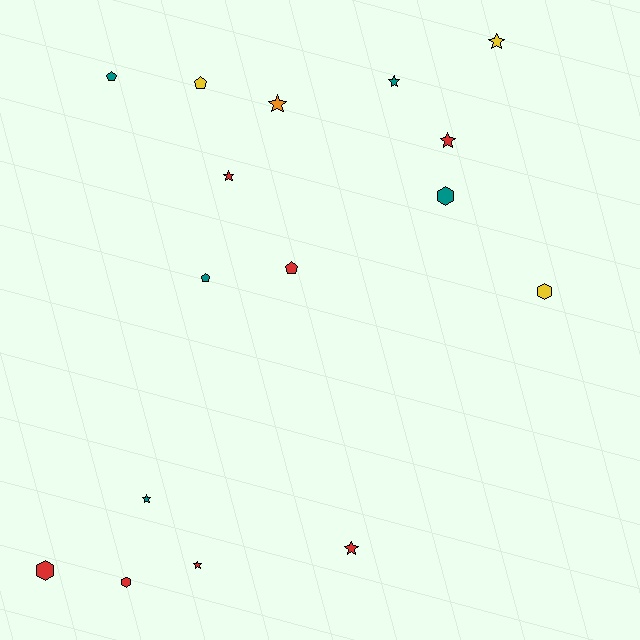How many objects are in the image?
There are 16 objects.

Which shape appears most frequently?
Star, with 8 objects.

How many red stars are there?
There are 4 red stars.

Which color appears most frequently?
Red, with 7 objects.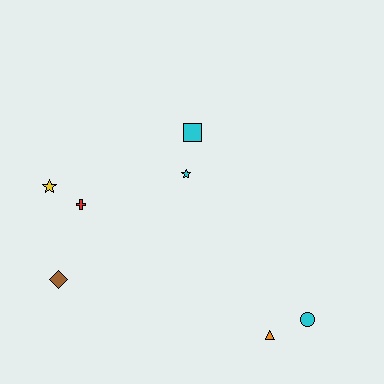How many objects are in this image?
There are 7 objects.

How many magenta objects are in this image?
There are no magenta objects.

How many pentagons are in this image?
There are no pentagons.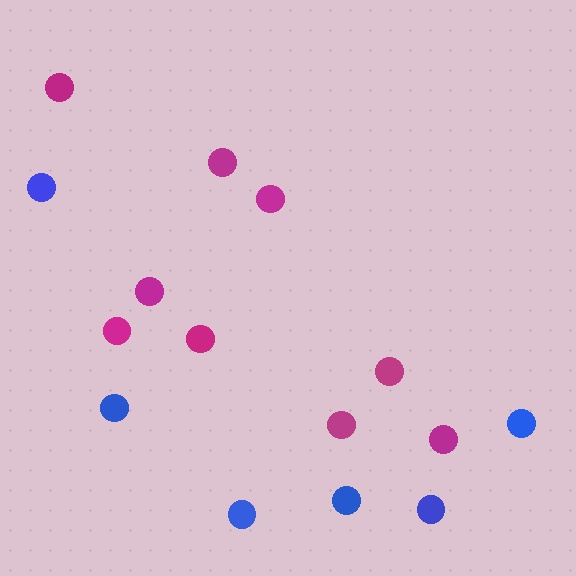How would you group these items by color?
There are 2 groups: one group of blue circles (6) and one group of magenta circles (9).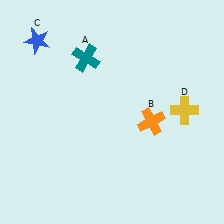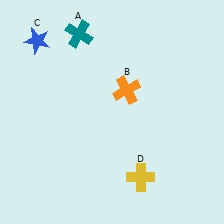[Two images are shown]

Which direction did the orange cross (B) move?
The orange cross (B) moved up.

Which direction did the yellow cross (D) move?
The yellow cross (D) moved down.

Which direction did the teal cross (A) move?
The teal cross (A) moved up.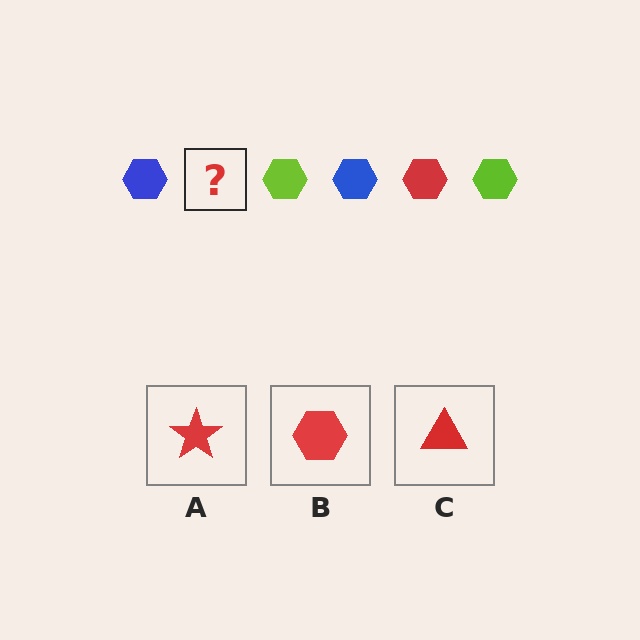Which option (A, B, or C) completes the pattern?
B.